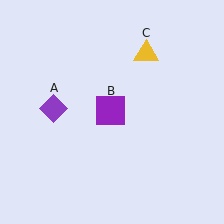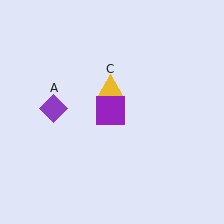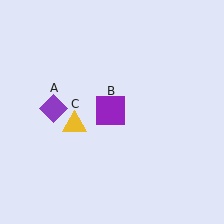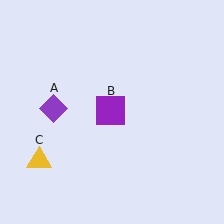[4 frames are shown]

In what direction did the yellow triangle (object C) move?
The yellow triangle (object C) moved down and to the left.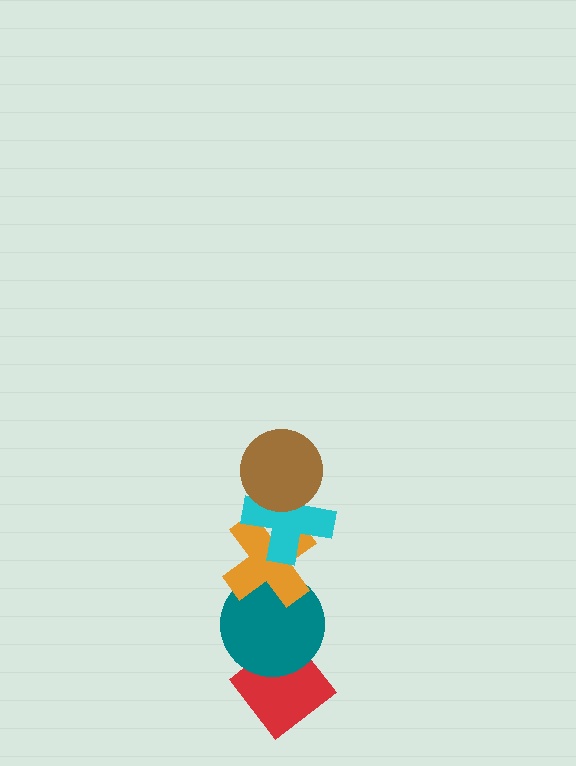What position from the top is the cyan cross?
The cyan cross is 2nd from the top.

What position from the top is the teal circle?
The teal circle is 4th from the top.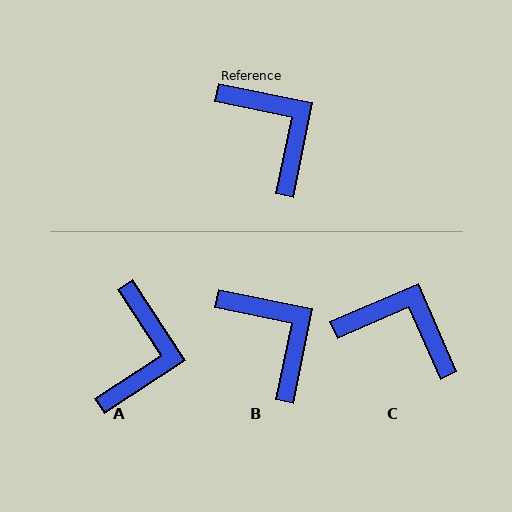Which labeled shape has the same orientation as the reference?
B.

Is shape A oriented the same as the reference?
No, it is off by about 45 degrees.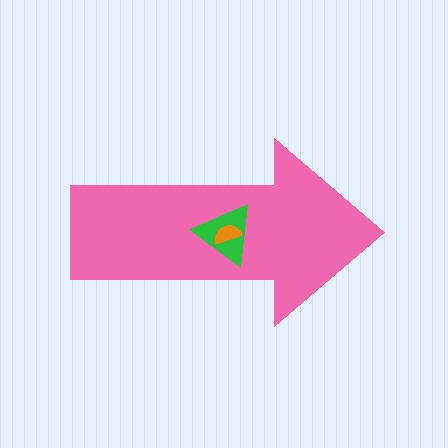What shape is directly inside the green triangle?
The orange semicircle.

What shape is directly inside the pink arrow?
The green triangle.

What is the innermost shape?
The orange semicircle.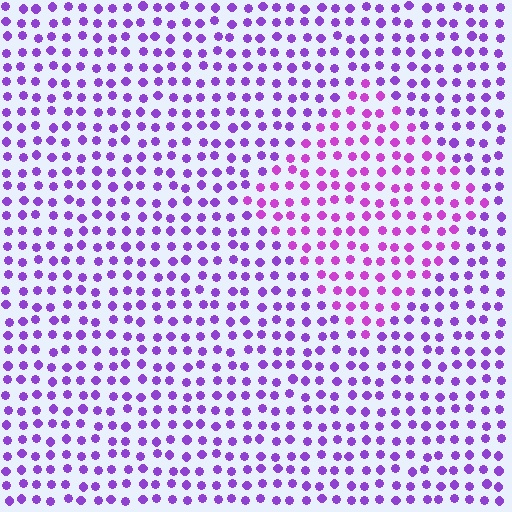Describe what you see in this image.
The image is filled with small purple elements in a uniform arrangement. A diamond-shaped region is visible where the elements are tinted to a slightly different hue, forming a subtle color boundary.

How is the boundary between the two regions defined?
The boundary is defined purely by a slight shift in hue (about 26 degrees). Spacing, size, and orientation are identical on both sides.